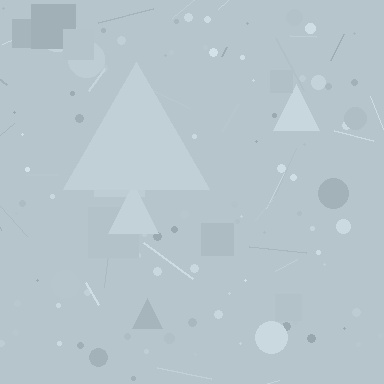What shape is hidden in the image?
A triangle is hidden in the image.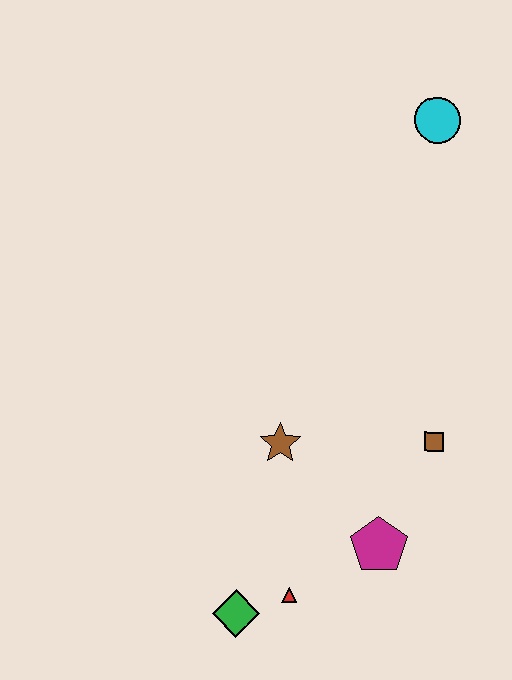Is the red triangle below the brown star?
Yes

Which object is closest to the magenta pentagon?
The red triangle is closest to the magenta pentagon.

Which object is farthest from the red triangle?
The cyan circle is farthest from the red triangle.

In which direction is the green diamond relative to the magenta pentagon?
The green diamond is to the left of the magenta pentagon.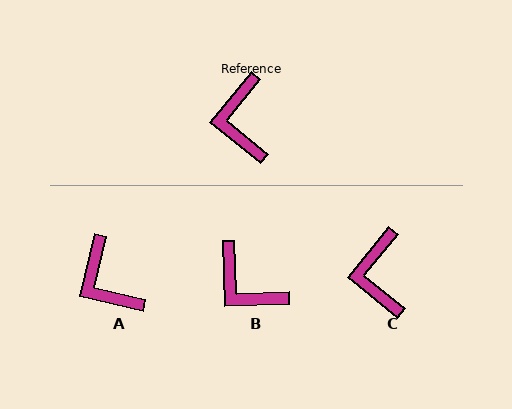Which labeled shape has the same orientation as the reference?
C.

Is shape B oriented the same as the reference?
No, it is off by about 41 degrees.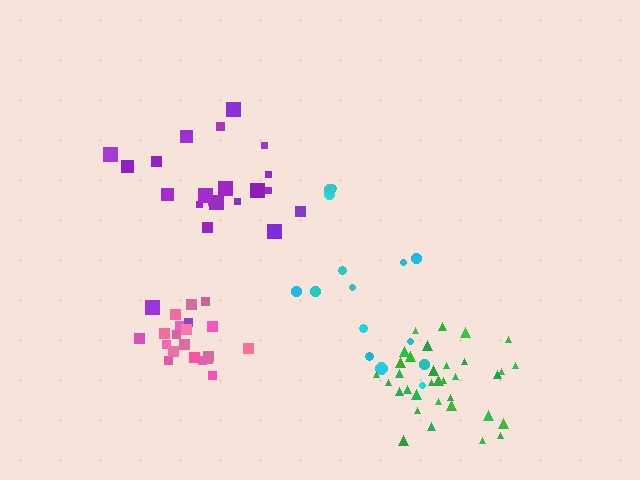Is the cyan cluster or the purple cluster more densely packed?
Purple.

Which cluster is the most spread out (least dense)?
Cyan.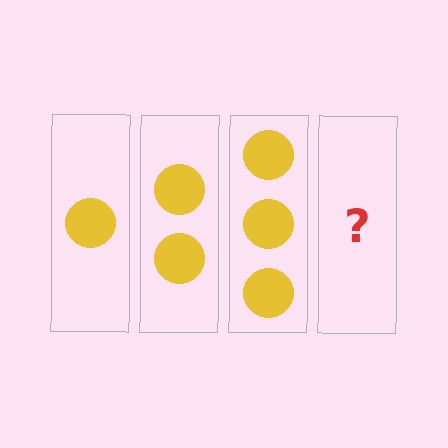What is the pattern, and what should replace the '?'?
The pattern is that each step adds one more circle. The '?' should be 4 circles.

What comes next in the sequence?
The next element should be 4 circles.